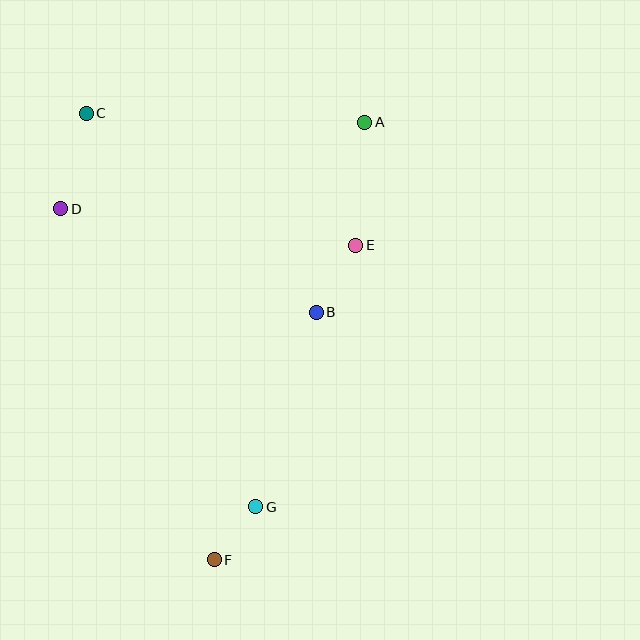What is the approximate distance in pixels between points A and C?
The distance between A and C is approximately 279 pixels.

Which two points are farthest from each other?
Points C and F are farthest from each other.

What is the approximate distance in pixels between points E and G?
The distance between E and G is approximately 280 pixels.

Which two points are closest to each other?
Points F and G are closest to each other.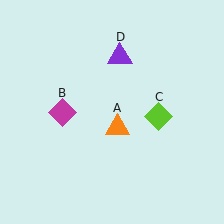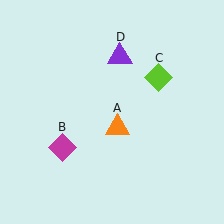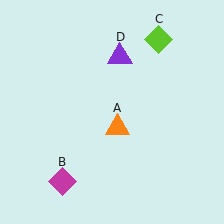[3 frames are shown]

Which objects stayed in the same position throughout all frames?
Orange triangle (object A) and purple triangle (object D) remained stationary.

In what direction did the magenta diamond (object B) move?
The magenta diamond (object B) moved down.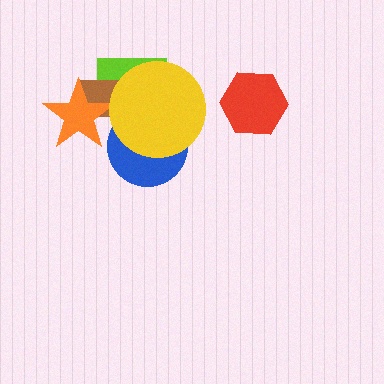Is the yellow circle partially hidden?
No, no other shape covers it.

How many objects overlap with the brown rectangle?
4 objects overlap with the brown rectangle.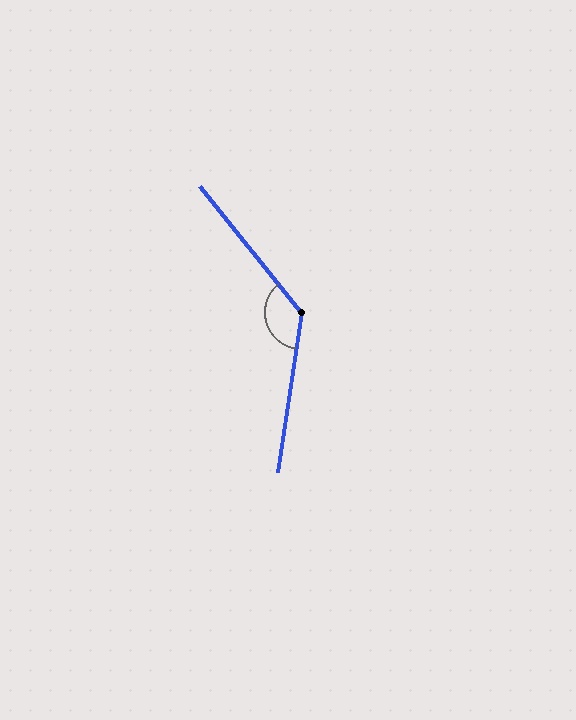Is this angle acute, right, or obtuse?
It is obtuse.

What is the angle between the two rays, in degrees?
Approximately 133 degrees.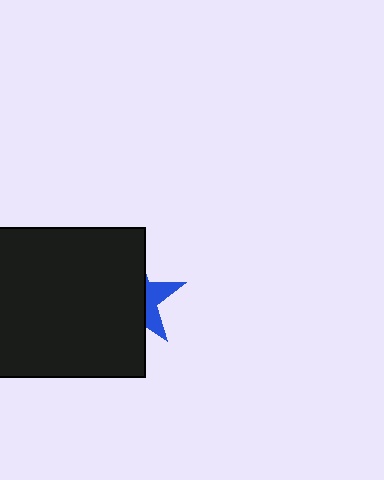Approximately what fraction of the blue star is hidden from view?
Roughly 68% of the blue star is hidden behind the black rectangle.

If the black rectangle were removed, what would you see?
You would see the complete blue star.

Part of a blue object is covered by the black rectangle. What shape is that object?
It is a star.